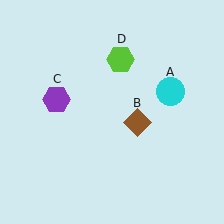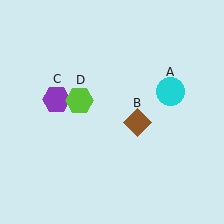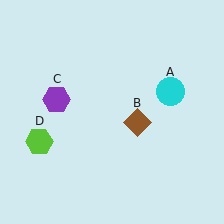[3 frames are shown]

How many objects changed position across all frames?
1 object changed position: lime hexagon (object D).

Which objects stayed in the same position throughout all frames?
Cyan circle (object A) and brown diamond (object B) and purple hexagon (object C) remained stationary.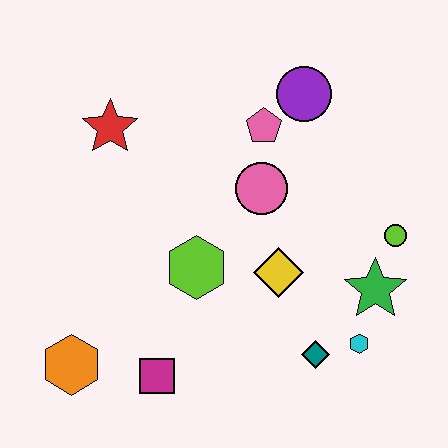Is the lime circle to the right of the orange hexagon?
Yes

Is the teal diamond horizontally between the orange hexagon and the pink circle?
No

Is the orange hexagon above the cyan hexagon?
No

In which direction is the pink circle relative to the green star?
The pink circle is to the left of the green star.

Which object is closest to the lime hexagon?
The yellow diamond is closest to the lime hexagon.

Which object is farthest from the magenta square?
The purple circle is farthest from the magenta square.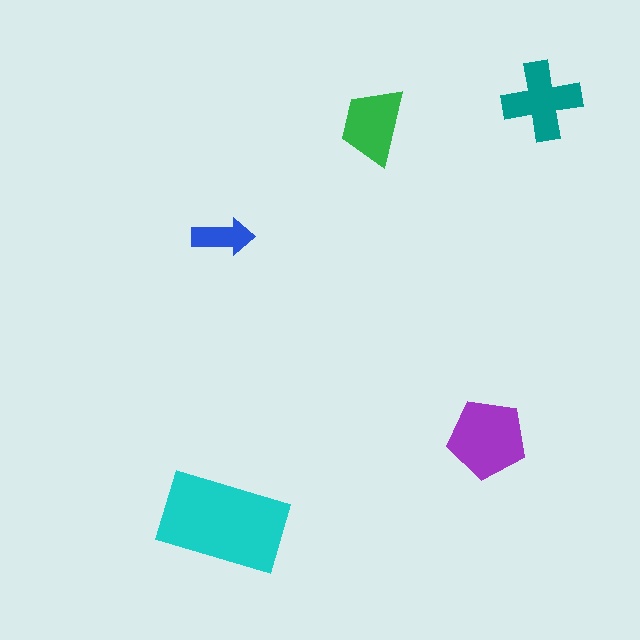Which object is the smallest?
The blue arrow.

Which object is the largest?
The cyan rectangle.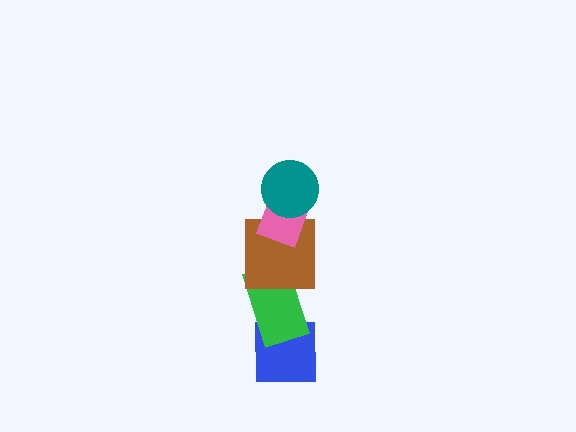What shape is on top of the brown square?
The pink rectangle is on top of the brown square.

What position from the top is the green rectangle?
The green rectangle is 4th from the top.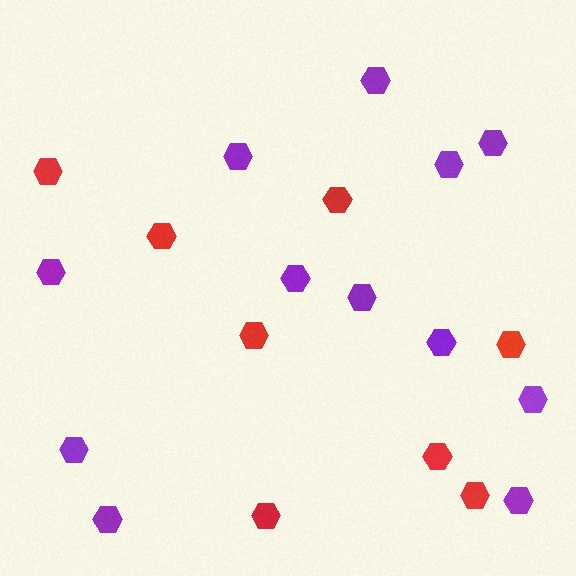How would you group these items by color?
There are 2 groups: one group of red hexagons (8) and one group of purple hexagons (12).